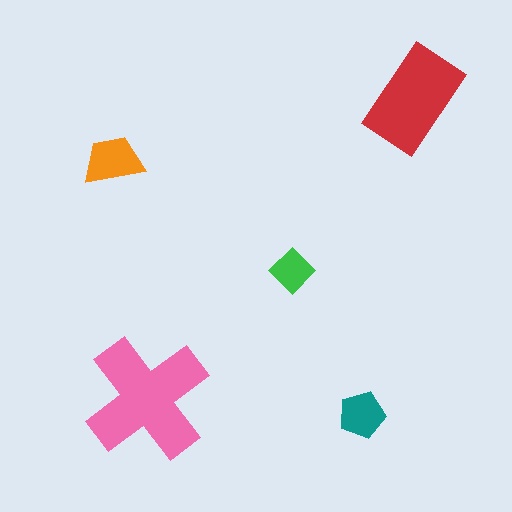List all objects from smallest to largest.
The green diamond, the teal pentagon, the orange trapezoid, the red rectangle, the pink cross.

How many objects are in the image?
There are 5 objects in the image.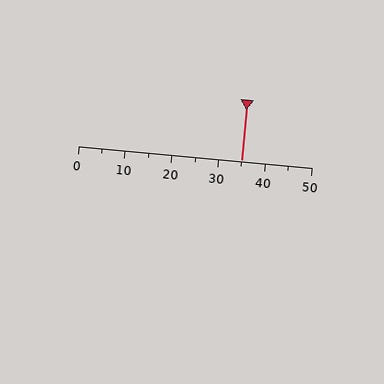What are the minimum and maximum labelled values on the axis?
The axis runs from 0 to 50.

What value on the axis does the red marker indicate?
The marker indicates approximately 35.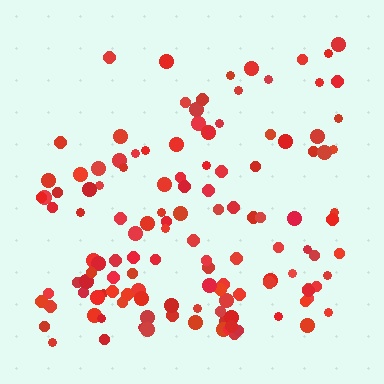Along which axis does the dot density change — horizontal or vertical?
Vertical.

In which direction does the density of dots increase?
From top to bottom, with the bottom side densest.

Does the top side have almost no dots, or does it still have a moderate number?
Still a moderate number, just noticeably fewer than the bottom.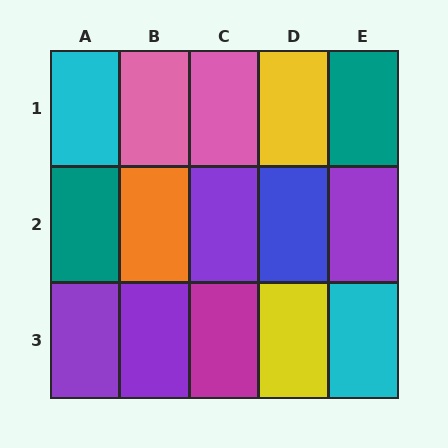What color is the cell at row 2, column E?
Purple.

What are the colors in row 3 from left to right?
Purple, purple, magenta, yellow, cyan.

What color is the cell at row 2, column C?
Purple.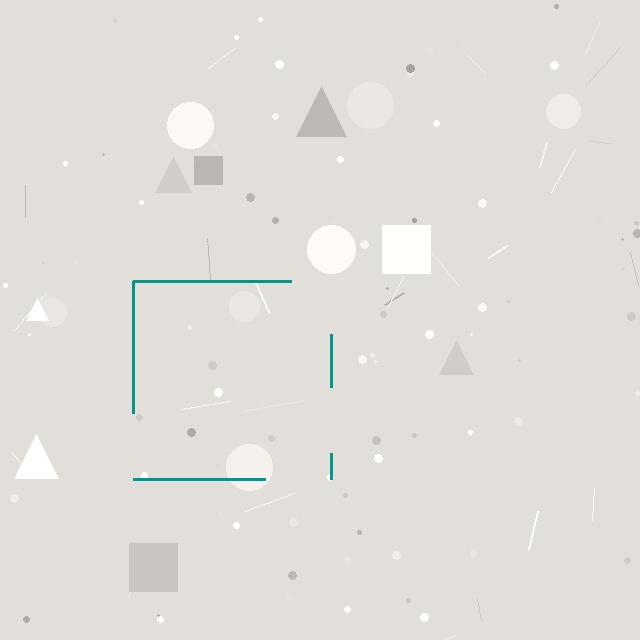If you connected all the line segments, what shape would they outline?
They would outline a square.